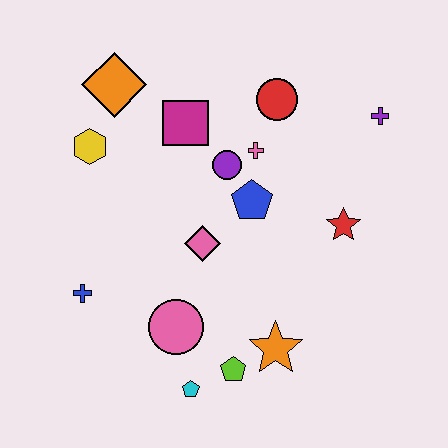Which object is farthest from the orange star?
The orange diamond is farthest from the orange star.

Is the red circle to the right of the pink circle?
Yes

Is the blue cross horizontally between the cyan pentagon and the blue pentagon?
No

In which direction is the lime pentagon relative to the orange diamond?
The lime pentagon is below the orange diamond.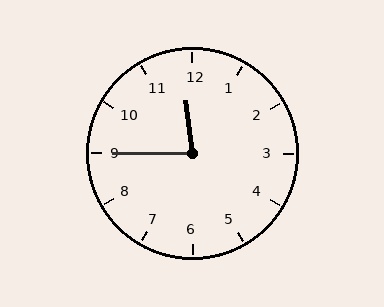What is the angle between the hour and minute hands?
Approximately 82 degrees.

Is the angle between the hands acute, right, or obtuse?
It is acute.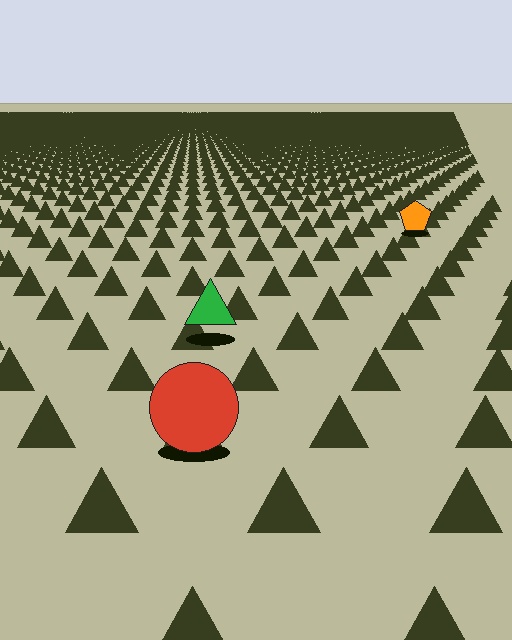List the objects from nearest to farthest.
From nearest to farthest: the red circle, the green triangle, the orange pentagon.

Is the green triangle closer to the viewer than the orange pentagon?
Yes. The green triangle is closer — you can tell from the texture gradient: the ground texture is coarser near it.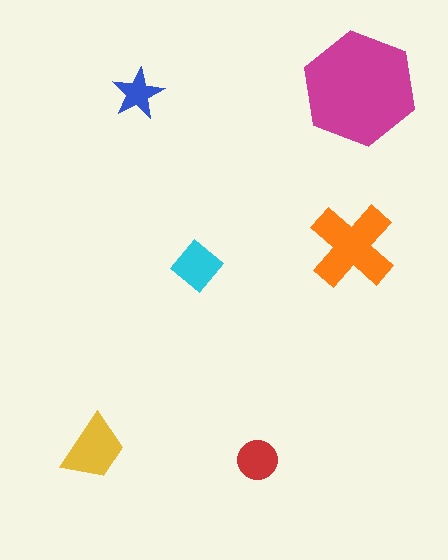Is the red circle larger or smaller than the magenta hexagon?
Smaller.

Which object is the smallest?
The blue star.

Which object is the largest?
The magenta hexagon.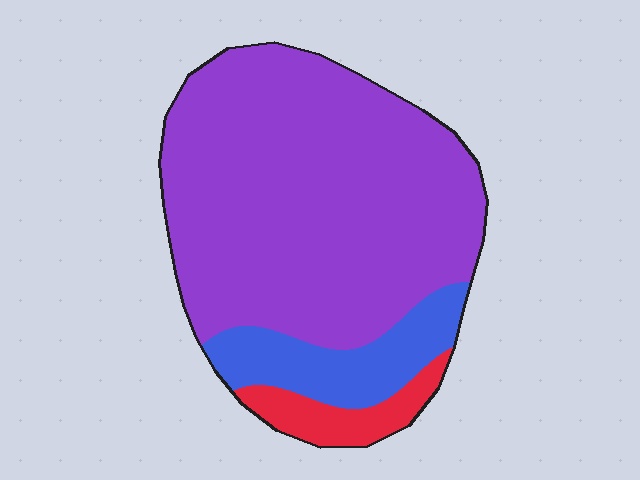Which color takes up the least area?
Red, at roughly 10%.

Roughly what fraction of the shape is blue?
Blue covers 15% of the shape.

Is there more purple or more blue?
Purple.